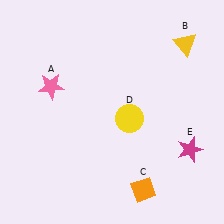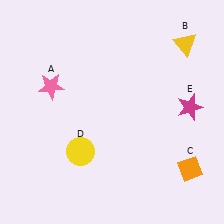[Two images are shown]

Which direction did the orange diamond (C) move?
The orange diamond (C) moved right.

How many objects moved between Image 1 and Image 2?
3 objects moved between the two images.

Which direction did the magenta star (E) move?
The magenta star (E) moved up.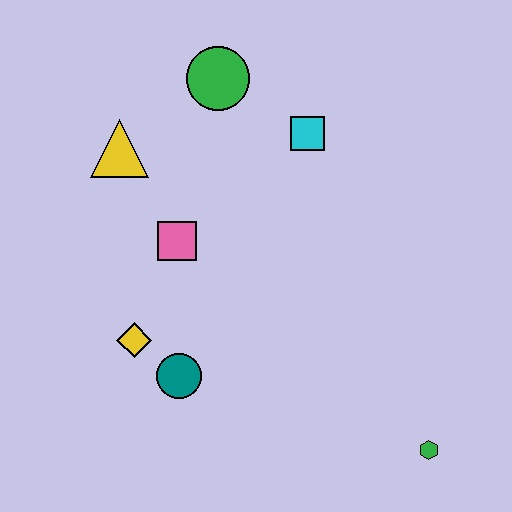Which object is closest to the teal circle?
The yellow diamond is closest to the teal circle.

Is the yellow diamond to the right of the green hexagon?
No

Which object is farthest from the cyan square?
The green hexagon is farthest from the cyan square.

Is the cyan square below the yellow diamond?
No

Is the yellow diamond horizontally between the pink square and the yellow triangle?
Yes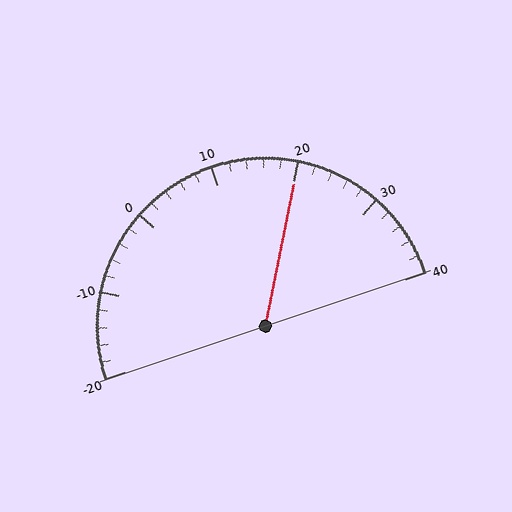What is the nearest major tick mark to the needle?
The nearest major tick mark is 20.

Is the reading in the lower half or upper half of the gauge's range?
The reading is in the upper half of the range (-20 to 40).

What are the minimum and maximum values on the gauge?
The gauge ranges from -20 to 40.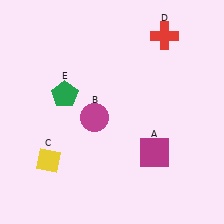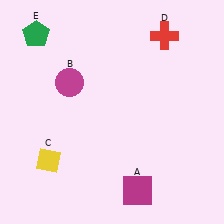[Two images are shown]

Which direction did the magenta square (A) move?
The magenta square (A) moved down.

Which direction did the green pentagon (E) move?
The green pentagon (E) moved up.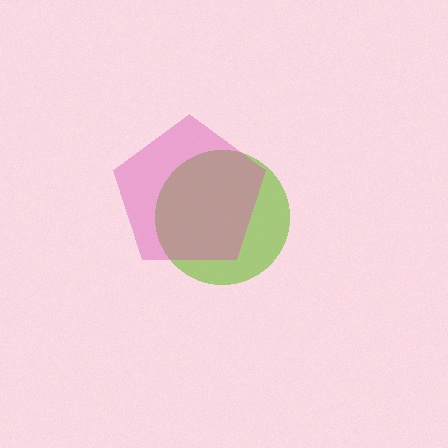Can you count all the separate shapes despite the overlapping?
Yes, there are 2 separate shapes.